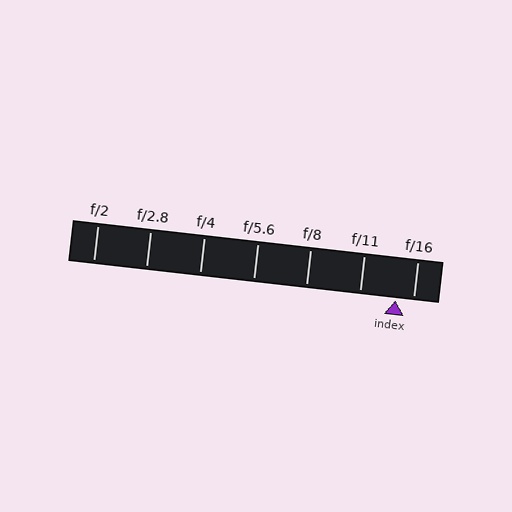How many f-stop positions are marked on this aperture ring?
There are 7 f-stop positions marked.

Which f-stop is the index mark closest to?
The index mark is closest to f/16.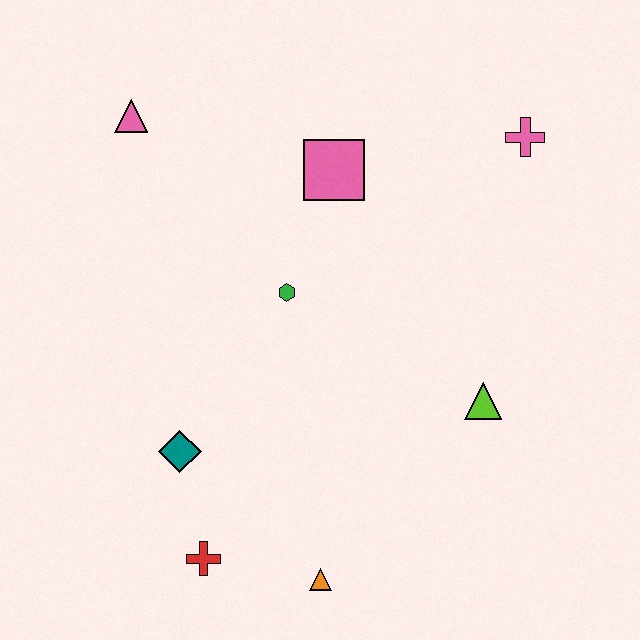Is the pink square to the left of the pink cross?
Yes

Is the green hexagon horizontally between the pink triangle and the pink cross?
Yes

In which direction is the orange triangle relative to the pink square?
The orange triangle is below the pink square.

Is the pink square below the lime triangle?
No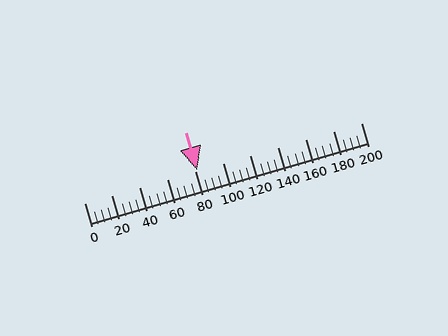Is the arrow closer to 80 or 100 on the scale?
The arrow is closer to 80.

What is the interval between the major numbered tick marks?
The major tick marks are spaced 20 units apart.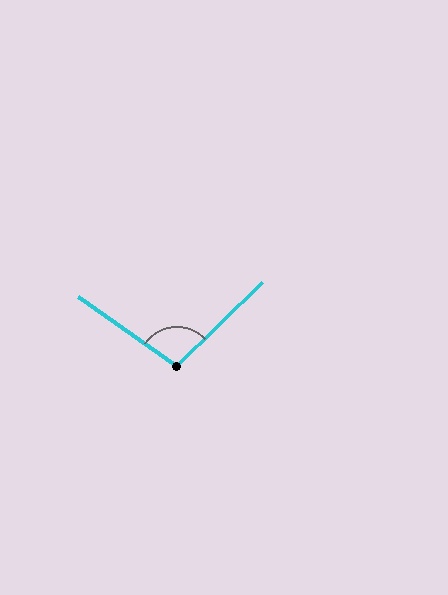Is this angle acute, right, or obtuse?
It is obtuse.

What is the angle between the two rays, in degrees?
Approximately 101 degrees.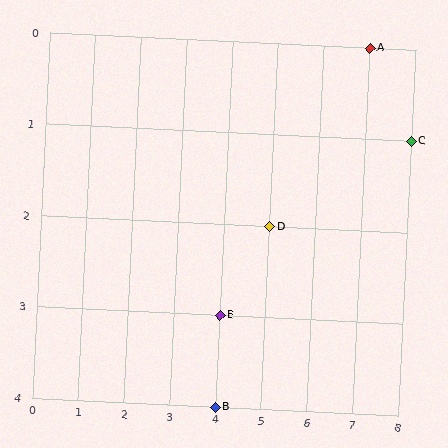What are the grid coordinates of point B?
Point B is at grid coordinates (4, 4).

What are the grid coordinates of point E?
Point E is at grid coordinates (4, 3).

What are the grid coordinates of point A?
Point A is at grid coordinates (7, 0).